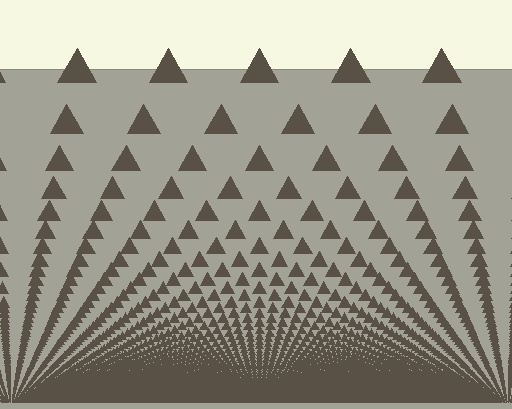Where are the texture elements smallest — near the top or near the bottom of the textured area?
Near the bottom.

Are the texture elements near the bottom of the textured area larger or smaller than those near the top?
Smaller. The gradient is inverted — elements near the bottom are smaller and denser.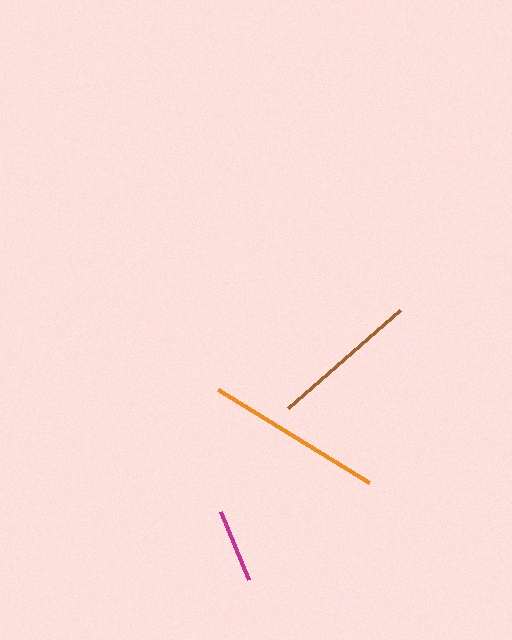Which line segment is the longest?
The orange line is the longest at approximately 177 pixels.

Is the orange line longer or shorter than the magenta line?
The orange line is longer than the magenta line.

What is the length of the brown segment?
The brown segment is approximately 149 pixels long.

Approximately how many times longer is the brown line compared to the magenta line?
The brown line is approximately 2.0 times the length of the magenta line.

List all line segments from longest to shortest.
From longest to shortest: orange, brown, magenta.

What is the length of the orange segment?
The orange segment is approximately 177 pixels long.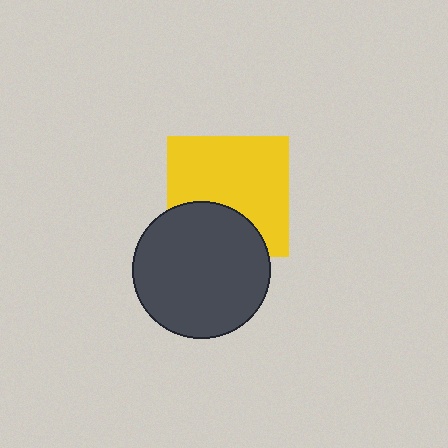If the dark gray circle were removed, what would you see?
You would see the complete yellow square.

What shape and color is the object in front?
The object in front is a dark gray circle.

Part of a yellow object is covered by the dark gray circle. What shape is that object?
It is a square.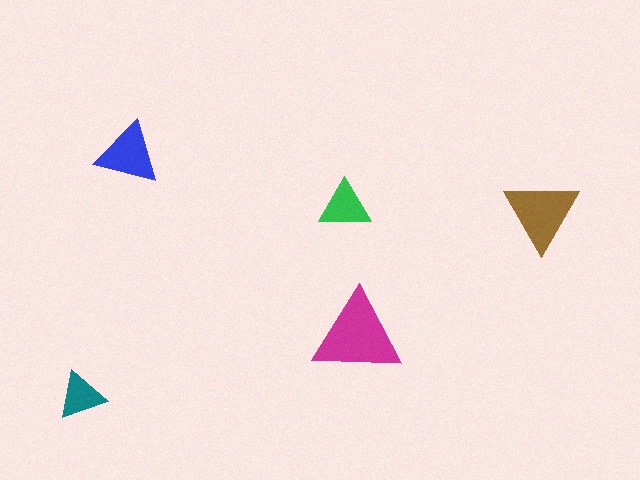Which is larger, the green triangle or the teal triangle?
The green one.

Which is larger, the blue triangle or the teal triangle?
The blue one.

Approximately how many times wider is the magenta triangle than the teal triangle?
About 2 times wider.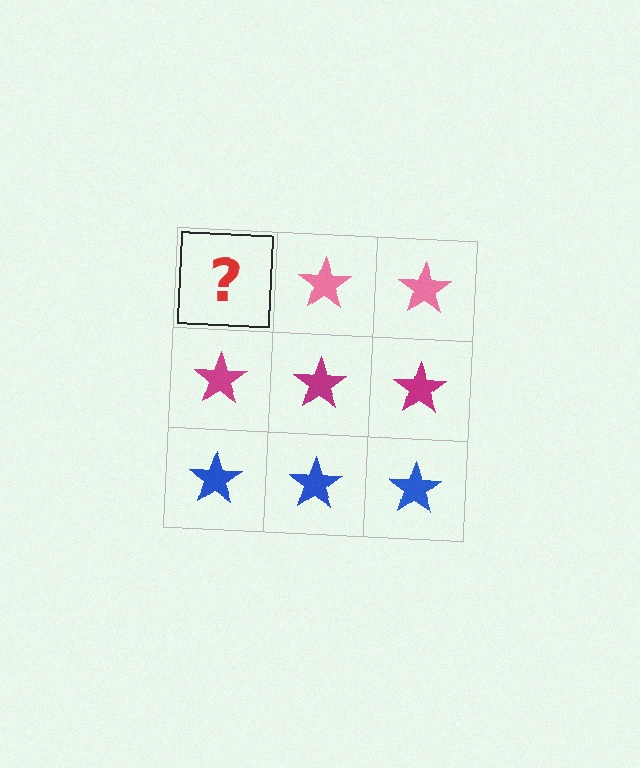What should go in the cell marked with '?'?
The missing cell should contain a pink star.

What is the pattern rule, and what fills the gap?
The rule is that each row has a consistent color. The gap should be filled with a pink star.